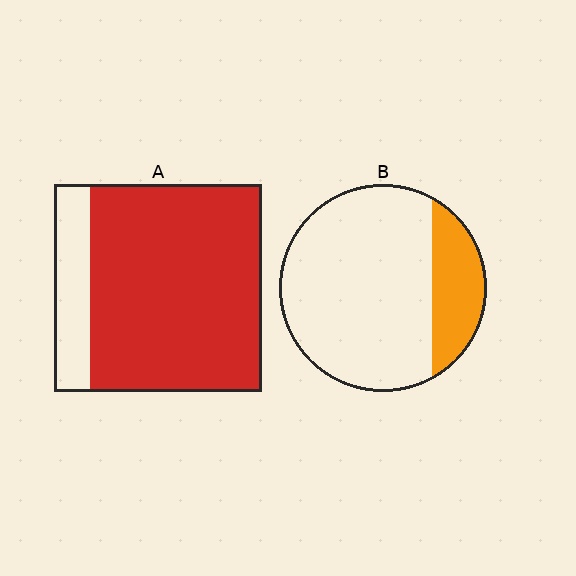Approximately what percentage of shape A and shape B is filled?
A is approximately 85% and B is approximately 20%.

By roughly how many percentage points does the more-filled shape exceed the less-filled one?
By roughly 60 percentage points (A over B).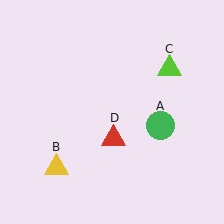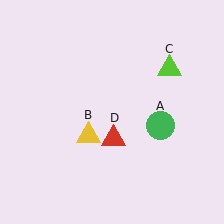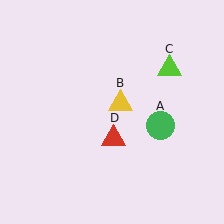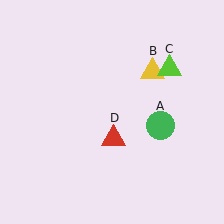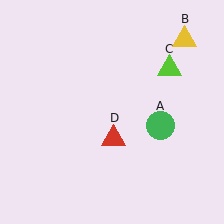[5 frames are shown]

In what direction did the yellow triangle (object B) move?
The yellow triangle (object B) moved up and to the right.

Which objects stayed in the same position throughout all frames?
Green circle (object A) and lime triangle (object C) and red triangle (object D) remained stationary.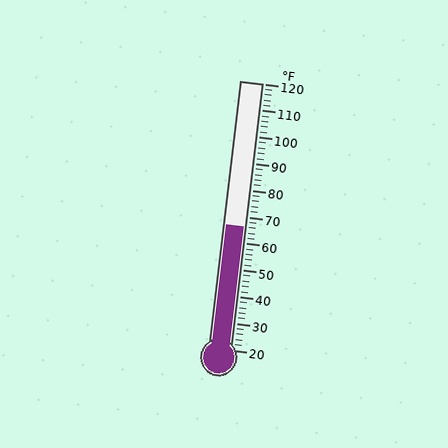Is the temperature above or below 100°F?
The temperature is below 100°F.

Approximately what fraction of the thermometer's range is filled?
The thermometer is filled to approximately 45% of its range.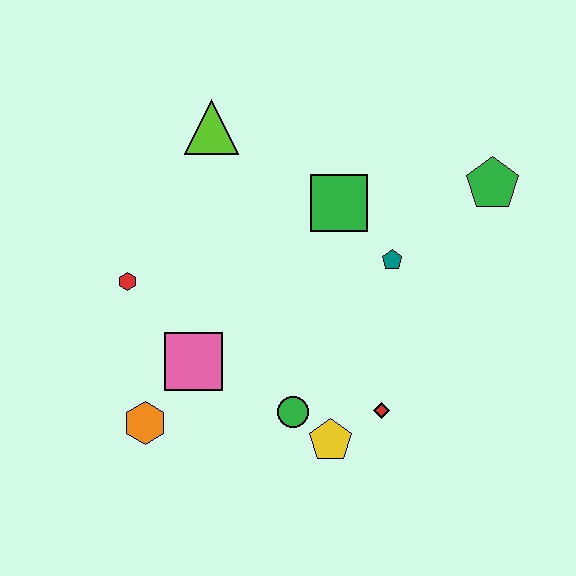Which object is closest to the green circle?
The yellow pentagon is closest to the green circle.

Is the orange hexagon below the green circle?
Yes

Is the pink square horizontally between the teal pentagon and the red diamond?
No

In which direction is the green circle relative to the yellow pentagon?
The green circle is to the left of the yellow pentagon.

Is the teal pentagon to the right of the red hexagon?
Yes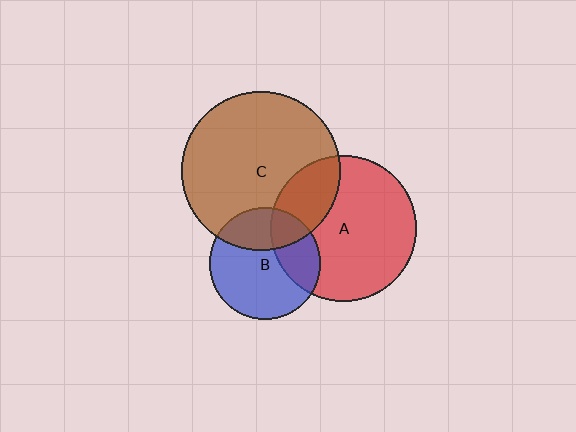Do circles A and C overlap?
Yes.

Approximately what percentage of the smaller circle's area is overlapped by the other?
Approximately 25%.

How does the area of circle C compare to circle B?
Approximately 2.0 times.